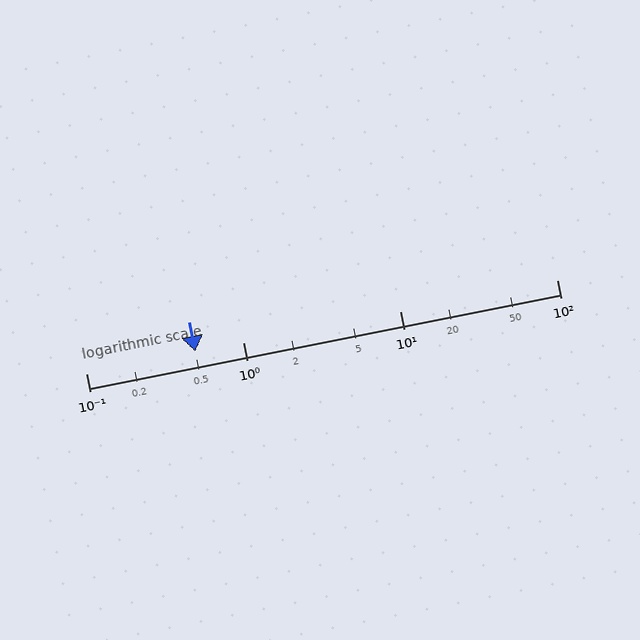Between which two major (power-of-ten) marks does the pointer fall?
The pointer is between 0.1 and 1.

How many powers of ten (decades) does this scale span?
The scale spans 3 decades, from 0.1 to 100.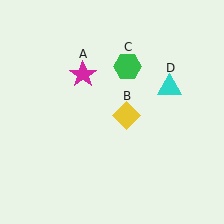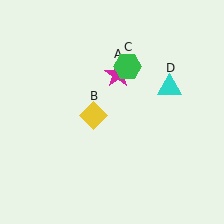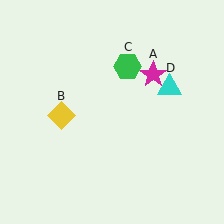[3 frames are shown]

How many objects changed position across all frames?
2 objects changed position: magenta star (object A), yellow diamond (object B).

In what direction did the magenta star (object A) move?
The magenta star (object A) moved right.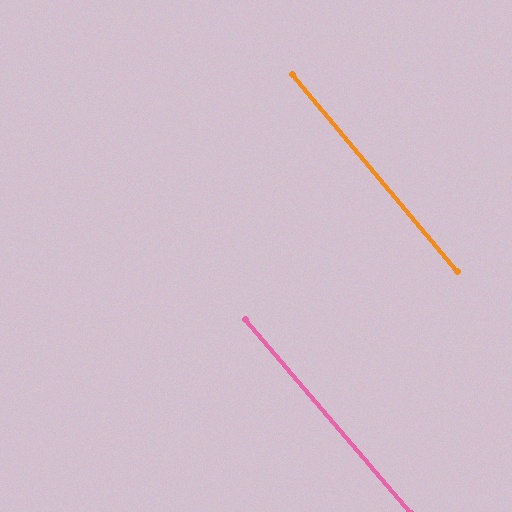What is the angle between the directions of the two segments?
Approximately 1 degree.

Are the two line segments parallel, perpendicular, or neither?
Parallel — their directions differ by only 0.6°.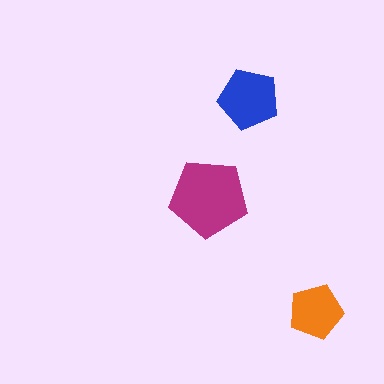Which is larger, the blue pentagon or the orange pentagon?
The blue one.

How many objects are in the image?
There are 3 objects in the image.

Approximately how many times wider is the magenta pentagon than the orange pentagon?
About 1.5 times wider.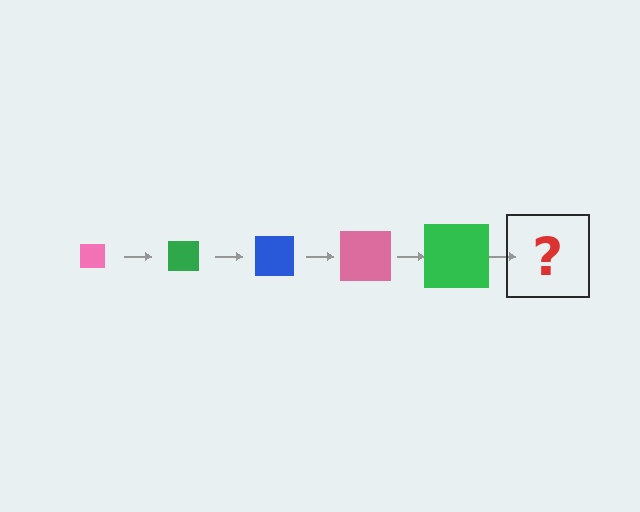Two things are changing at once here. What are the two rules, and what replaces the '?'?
The two rules are that the square grows larger each step and the color cycles through pink, green, and blue. The '?' should be a blue square, larger than the previous one.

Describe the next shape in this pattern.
It should be a blue square, larger than the previous one.